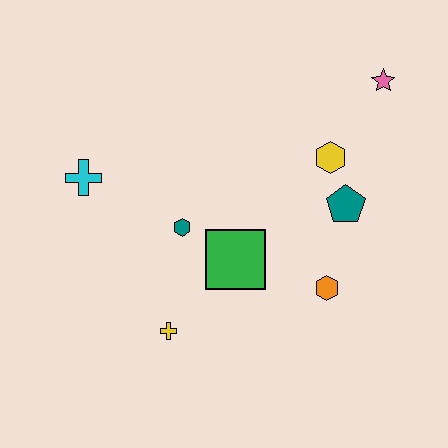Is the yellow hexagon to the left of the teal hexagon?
No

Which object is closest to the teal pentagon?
The yellow hexagon is closest to the teal pentagon.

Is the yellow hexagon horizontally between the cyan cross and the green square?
No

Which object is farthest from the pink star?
The yellow cross is farthest from the pink star.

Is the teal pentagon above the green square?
Yes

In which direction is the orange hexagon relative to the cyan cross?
The orange hexagon is to the right of the cyan cross.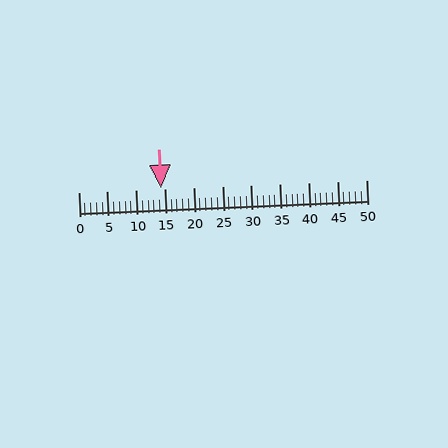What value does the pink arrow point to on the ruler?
The pink arrow points to approximately 14.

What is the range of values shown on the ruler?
The ruler shows values from 0 to 50.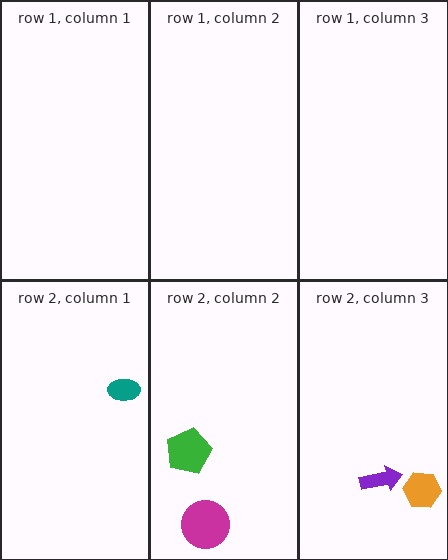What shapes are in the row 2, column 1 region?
The teal ellipse.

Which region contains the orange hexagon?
The row 2, column 3 region.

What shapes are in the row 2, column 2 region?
The green pentagon, the magenta circle.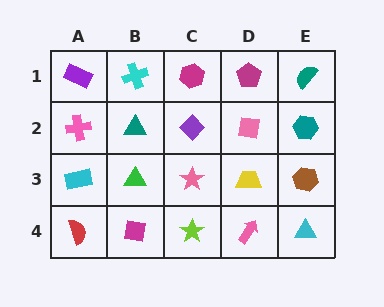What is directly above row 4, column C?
A pink star.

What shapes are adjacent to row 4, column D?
A yellow trapezoid (row 3, column D), a lime star (row 4, column C), a cyan triangle (row 4, column E).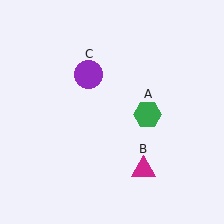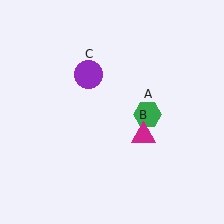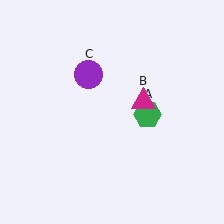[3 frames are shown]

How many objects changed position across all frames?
1 object changed position: magenta triangle (object B).